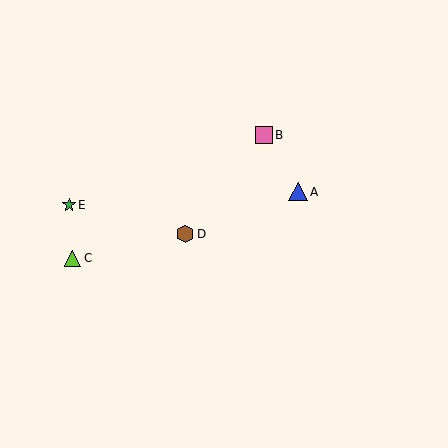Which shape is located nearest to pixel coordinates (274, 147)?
The pink square (labeled B) at (264, 135) is nearest to that location.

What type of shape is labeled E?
Shape E is a green star.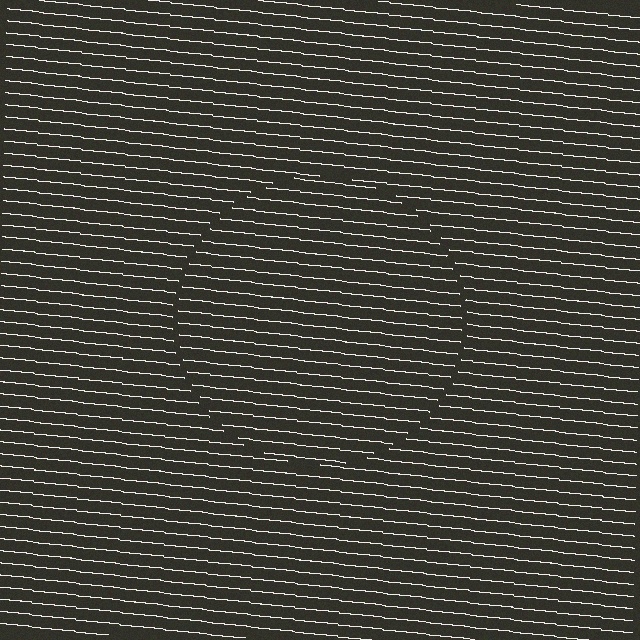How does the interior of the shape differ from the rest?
The interior of the shape contains the same grating, shifted by half a period — the contour is defined by the phase discontinuity where line-ends from the inner and outer gratings abut.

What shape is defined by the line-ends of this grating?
An illusory circle. The interior of the shape contains the same grating, shifted by half a period — the contour is defined by the phase discontinuity where line-ends from the inner and outer gratings abut.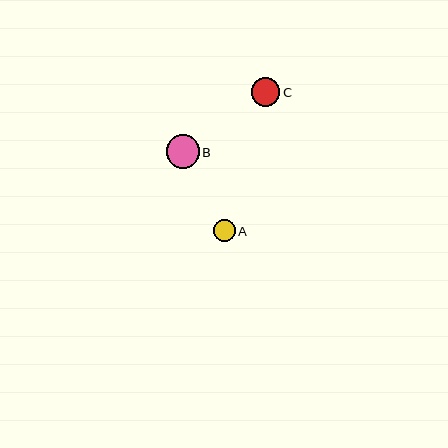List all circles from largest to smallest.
From largest to smallest: B, C, A.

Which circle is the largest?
Circle B is the largest with a size of approximately 33 pixels.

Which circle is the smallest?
Circle A is the smallest with a size of approximately 22 pixels.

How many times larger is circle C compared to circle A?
Circle C is approximately 1.3 times the size of circle A.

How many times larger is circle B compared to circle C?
Circle B is approximately 1.2 times the size of circle C.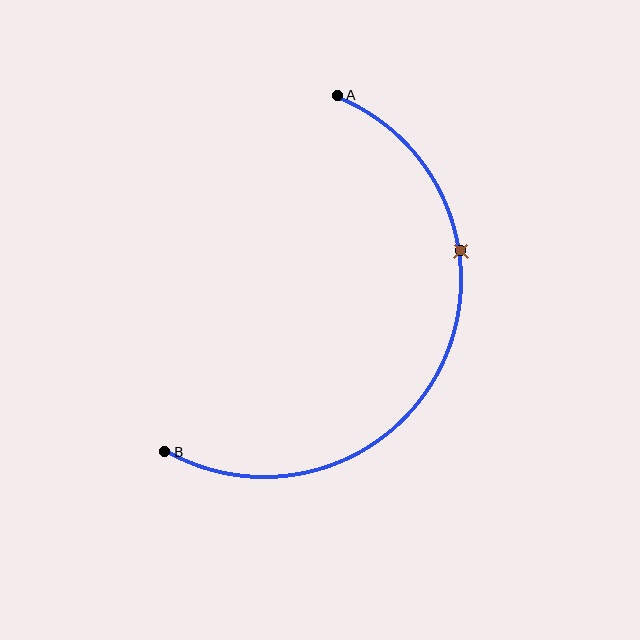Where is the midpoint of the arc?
The arc midpoint is the point on the curve farthest from the straight line joining A and B. It sits to the right of that line.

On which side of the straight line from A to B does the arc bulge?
The arc bulges to the right of the straight line connecting A and B.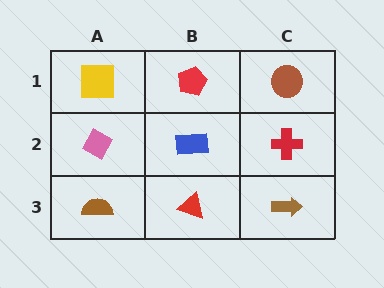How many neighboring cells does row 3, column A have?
2.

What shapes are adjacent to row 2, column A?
A yellow square (row 1, column A), a brown semicircle (row 3, column A), a blue rectangle (row 2, column B).